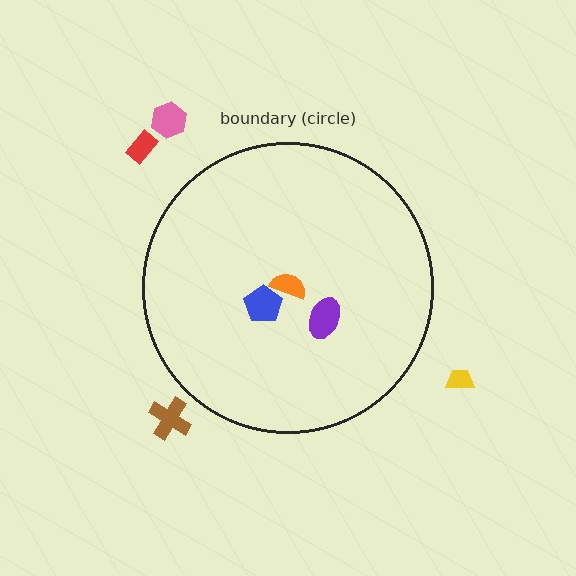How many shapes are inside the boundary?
3 inside, 4 outside.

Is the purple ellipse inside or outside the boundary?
Inside.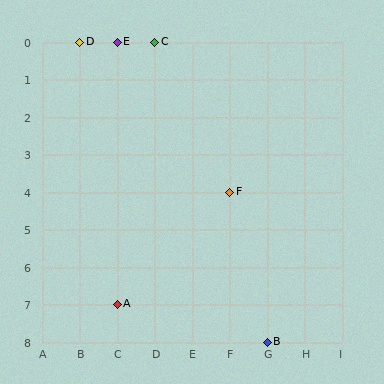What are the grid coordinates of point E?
Point E is at grid coordinates (C, 0).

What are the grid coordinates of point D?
Point D is at grid coordinates (B, 0).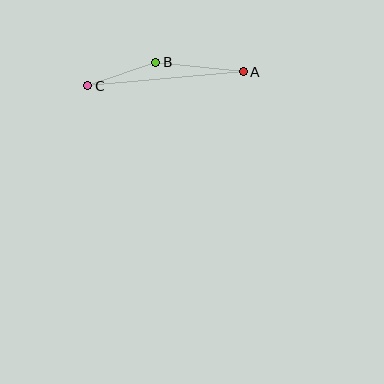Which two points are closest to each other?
Points B and C are closest to each other.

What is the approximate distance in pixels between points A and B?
The distance between A and B is approximately 88 pixels.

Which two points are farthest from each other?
Points A and C are farthest from each other.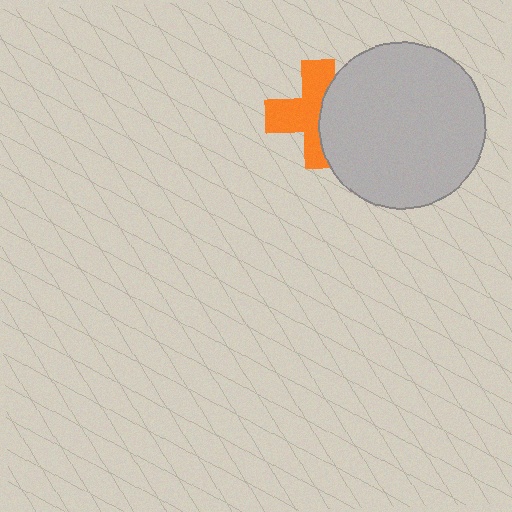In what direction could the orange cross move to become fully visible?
The orange cross could move left. That would shift it out from behind the light gray circle entirely.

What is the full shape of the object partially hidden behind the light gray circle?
The partially hidden object is an orange cross.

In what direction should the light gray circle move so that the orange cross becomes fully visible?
The light gray circle should move right. That is the shortest direction to clear the overlap and leave the orange cross fully visible.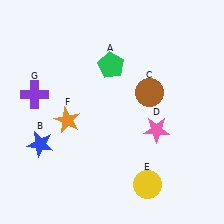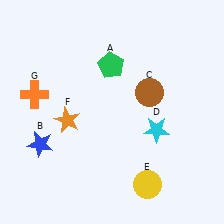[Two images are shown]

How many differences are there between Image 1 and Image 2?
There are 2 differences between the two images.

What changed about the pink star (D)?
In Image 1, D is pink. In Image 2, it changed to cyan.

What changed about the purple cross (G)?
In Image 1, G is purple. In Image 2, it changed to orange.